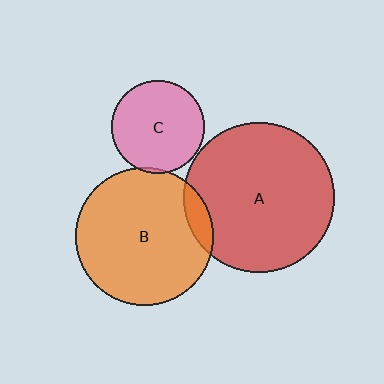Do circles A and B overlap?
Yes.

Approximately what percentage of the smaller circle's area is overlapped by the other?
Approximately 10%.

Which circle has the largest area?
Circle A (red).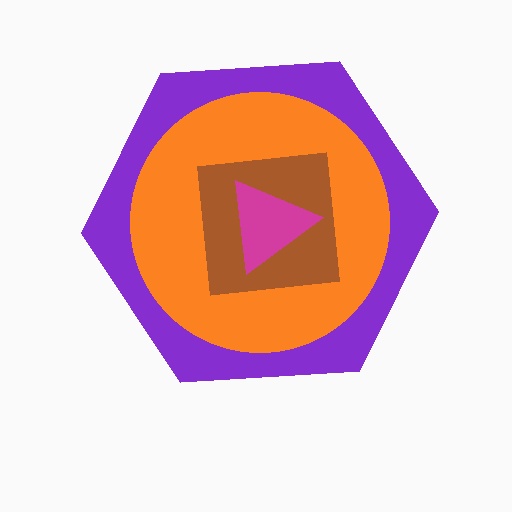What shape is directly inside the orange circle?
The brown square.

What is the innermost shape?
The magenta triangle.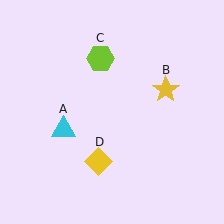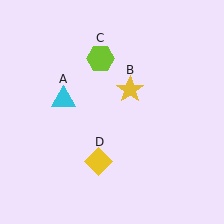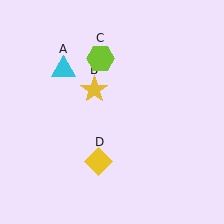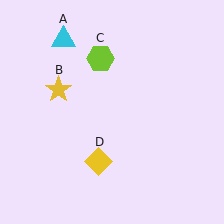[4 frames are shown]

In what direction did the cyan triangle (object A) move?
The cyan triangle (object A) moved up.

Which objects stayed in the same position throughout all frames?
Lime hexagon (object C) and yellow diamond (object D) remained stationary.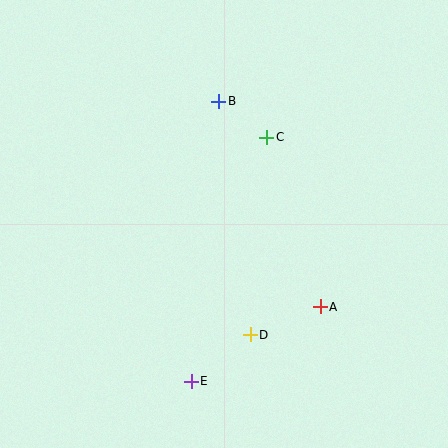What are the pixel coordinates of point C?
Point C is at (267, 137).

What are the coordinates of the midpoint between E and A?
The midpoint between E and A is at (256, 344).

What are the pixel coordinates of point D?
Point D is at (250, 335).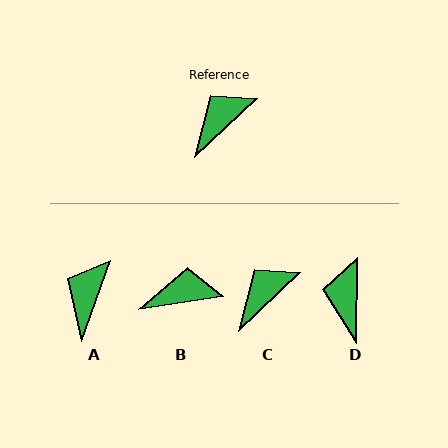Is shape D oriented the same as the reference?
No, it is off by about 47 degrees.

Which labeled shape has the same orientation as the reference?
C.